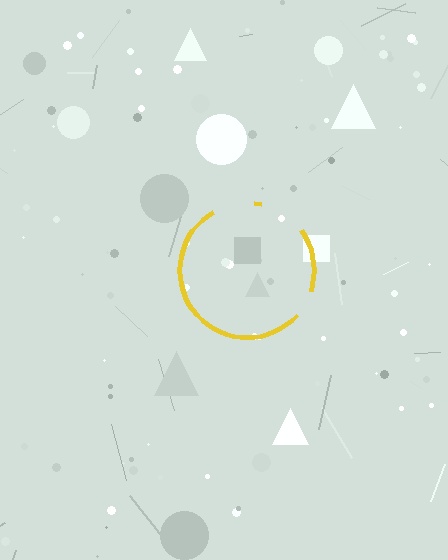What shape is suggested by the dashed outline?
The dashed outline suggests a circle.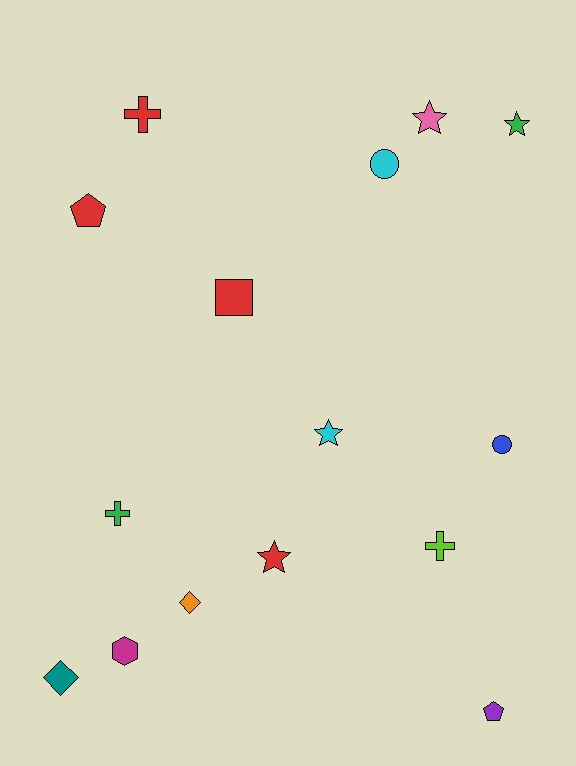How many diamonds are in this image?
There are 2 diamonds.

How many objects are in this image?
There are 15 objects.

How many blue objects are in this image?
There is 1 blue object.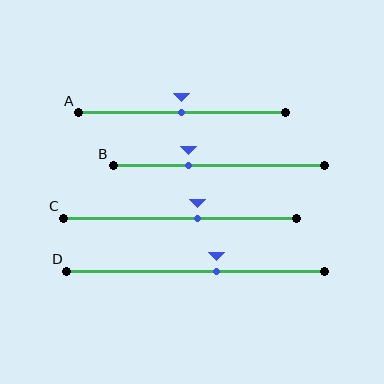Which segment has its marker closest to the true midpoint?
Segment A has its marker closest to the true midpoint.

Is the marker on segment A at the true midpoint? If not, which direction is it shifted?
Yes, the marker on segment A is at the true midpoint.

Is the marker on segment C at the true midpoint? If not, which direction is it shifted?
No, the marker on segment C is shifted to the right by about 7% of the segment length.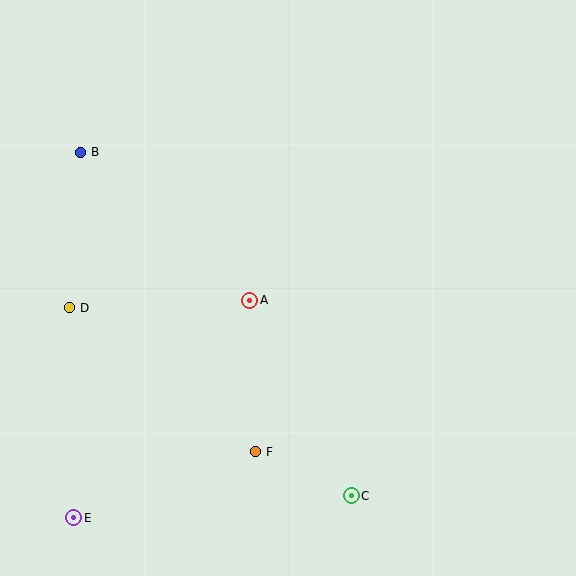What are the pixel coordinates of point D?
Point D is at (70, 308).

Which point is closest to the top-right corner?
Point A is closest to the top-right corner.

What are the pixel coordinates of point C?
Point C is at (351, 496).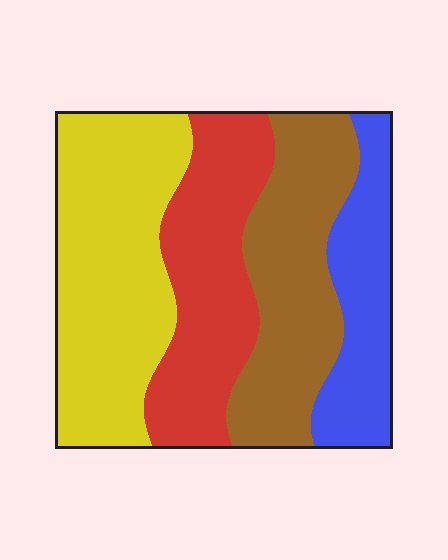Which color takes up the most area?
Yellow, at roughly 35%.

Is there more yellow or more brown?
Yellow.